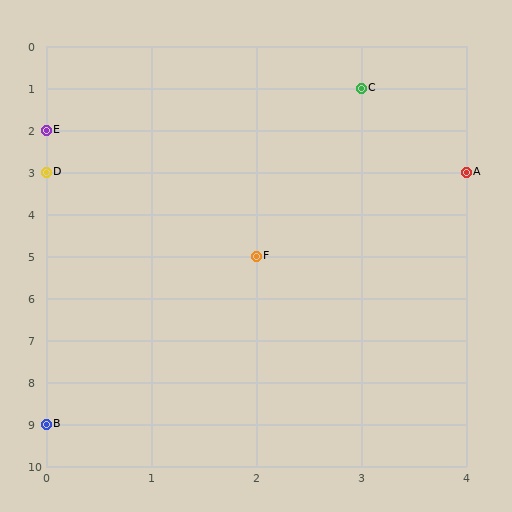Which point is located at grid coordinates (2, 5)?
Point F is at (2, 5).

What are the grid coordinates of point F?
Point F is at grid coordinates (2, 5).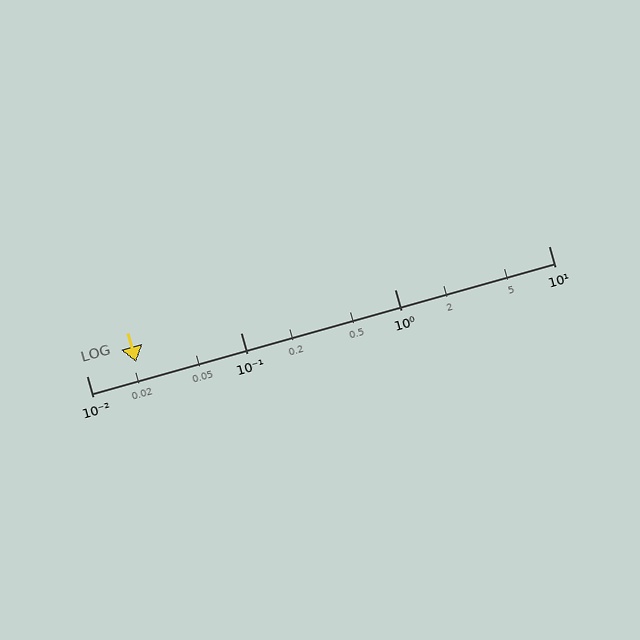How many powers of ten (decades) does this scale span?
The scale spans 3 decades, from 0.01 to 10.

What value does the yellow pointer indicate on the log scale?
The pointer indicates approximately 0.021.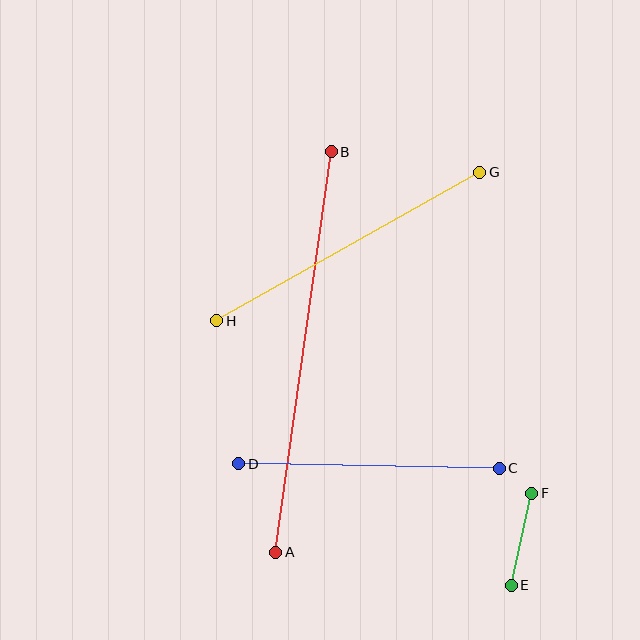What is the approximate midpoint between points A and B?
The midpoint is at approximately (304, 352) pixels.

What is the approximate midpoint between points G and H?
The midpoint is at approximately (348, 246) pixels.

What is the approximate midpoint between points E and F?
The midpoint is at approximately (521, 539) pixels.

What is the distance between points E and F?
The distance is approximately 94 pixels.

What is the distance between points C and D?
The distance is approximately 261 pixels.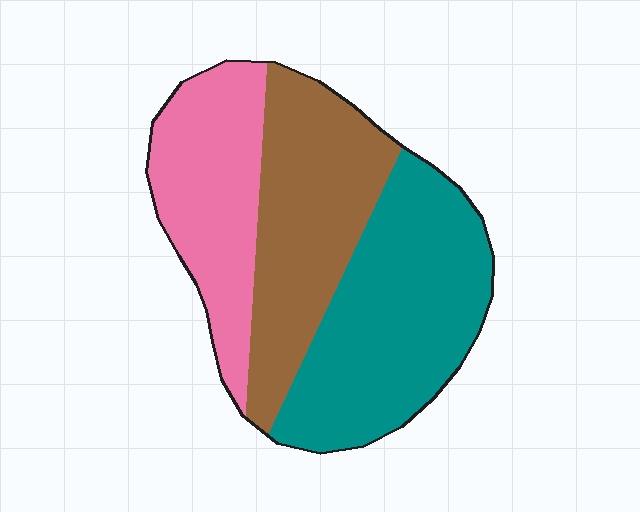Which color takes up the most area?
Teal, at roughly 40%.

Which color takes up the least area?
Pink, at roughly 25%.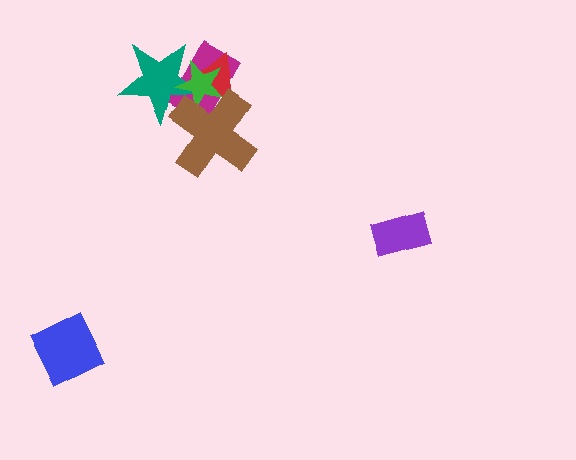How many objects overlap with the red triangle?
4 objects overlap with the red triangle.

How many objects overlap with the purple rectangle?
0 objects overlap with the purple rectangle.